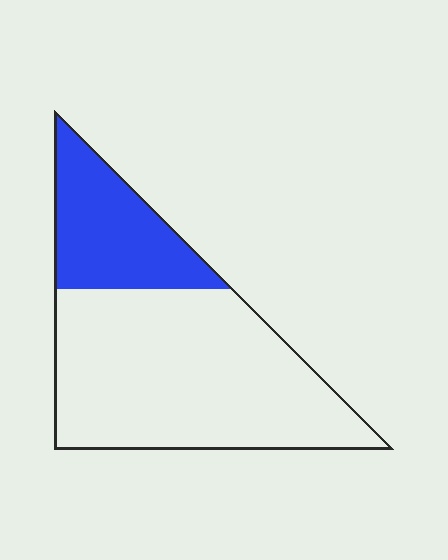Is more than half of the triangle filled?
No.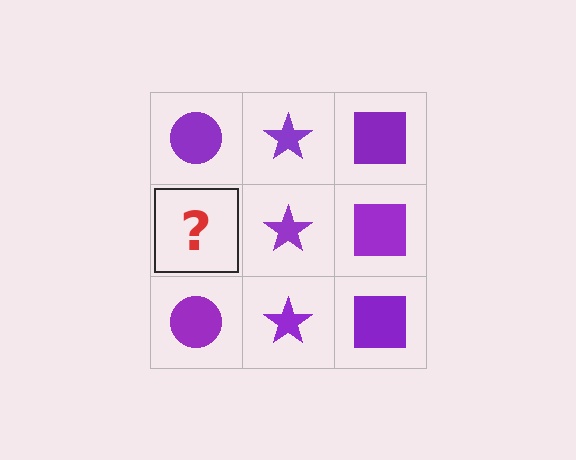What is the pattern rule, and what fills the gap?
The rule is that each column has a consistent shape. The gap should be filled with a purple circle.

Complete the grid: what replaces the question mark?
The question mark should be replaced with a purple circle.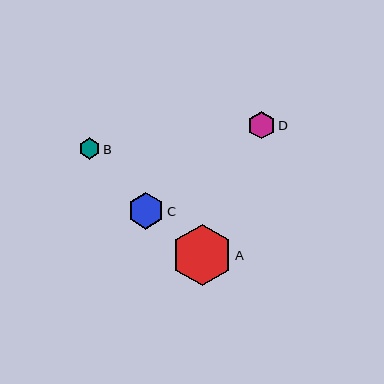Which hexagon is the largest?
Hexagon A is the largest with a size of approximately 61 pixels.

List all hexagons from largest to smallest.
From largest to smallest: A, C, D, B.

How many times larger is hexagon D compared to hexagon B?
Hexagon D is approximately 1.3 times the size of hexagon B.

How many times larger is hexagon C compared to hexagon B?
Hexagon C is approximately 1.7 times the size of hexagon B.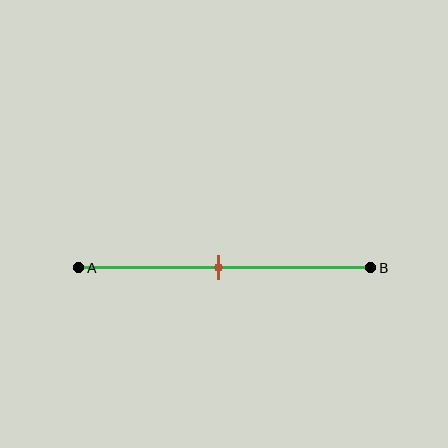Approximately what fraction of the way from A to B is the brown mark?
The brown mark is approximately 50% of the way from A to B.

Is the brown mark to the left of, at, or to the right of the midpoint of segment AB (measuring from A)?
The brown mark is approximately at the midpoint of segment AB.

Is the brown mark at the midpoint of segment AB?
Yes, the mark is approximately at the midpoint.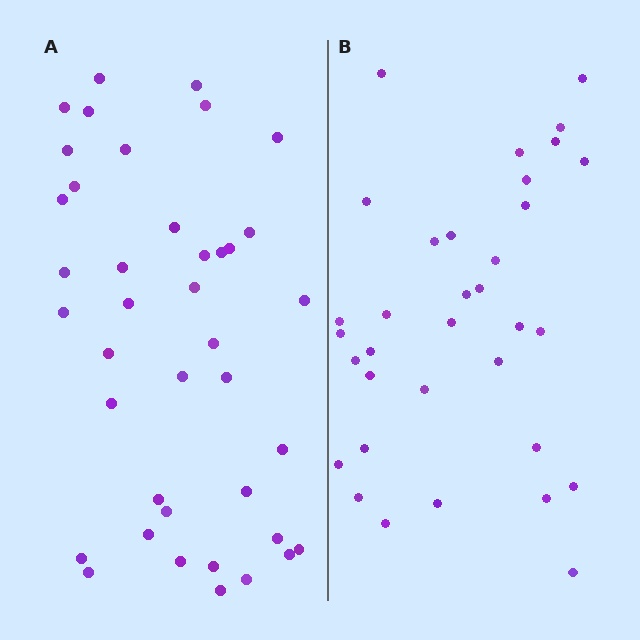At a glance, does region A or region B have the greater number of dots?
Region A (the left region) has more dots.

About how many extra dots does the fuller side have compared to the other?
Region A has about 6 more dots than region B.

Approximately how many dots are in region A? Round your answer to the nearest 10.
About 40 dots.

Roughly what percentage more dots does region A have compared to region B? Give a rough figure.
About 20% more.